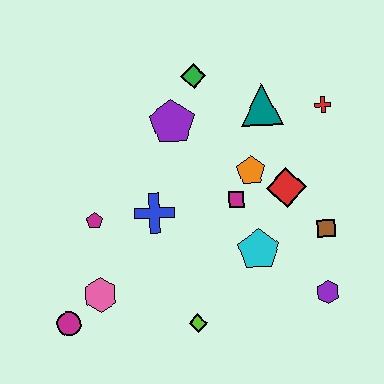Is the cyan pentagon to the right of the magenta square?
Yes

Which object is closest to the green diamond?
The purple pentagon is closest to the green diamond.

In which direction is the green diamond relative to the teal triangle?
The green diamond is to the left of the teal triangle.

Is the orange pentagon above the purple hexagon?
Yes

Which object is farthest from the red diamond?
The magenta circle is farthest from the red diamond.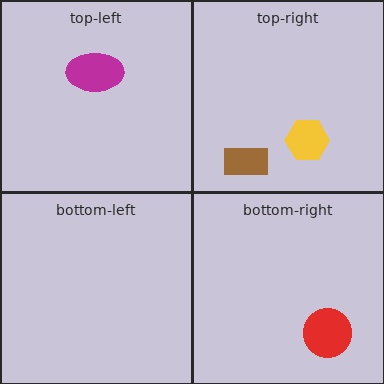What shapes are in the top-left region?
The magenta ellipse.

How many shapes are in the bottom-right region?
1.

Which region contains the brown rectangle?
The top-right region.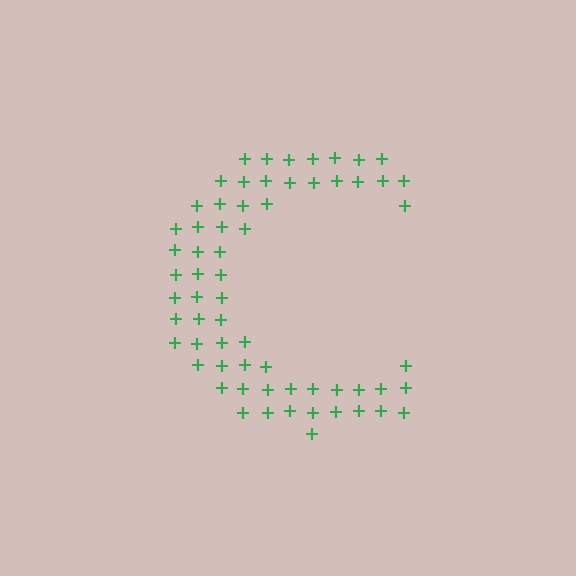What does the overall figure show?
The overall figure shows the letter C.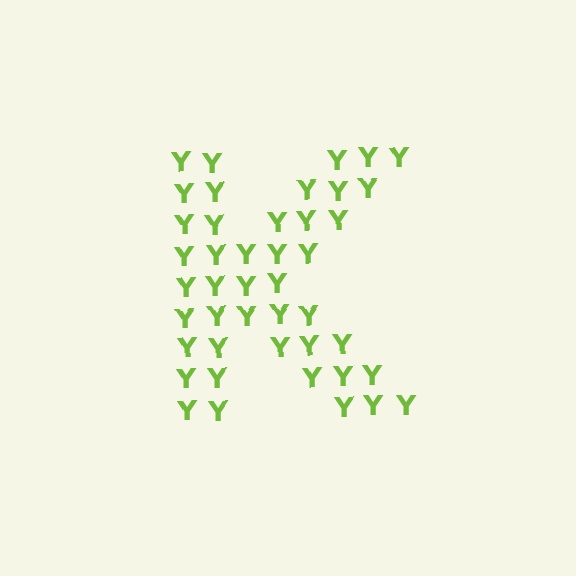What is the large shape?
The large shape is the letter K.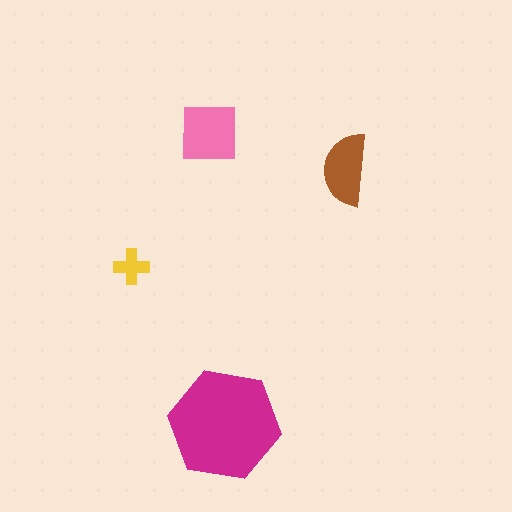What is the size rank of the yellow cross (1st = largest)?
4th.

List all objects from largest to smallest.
The magenta hexagon, the pink square, the brown semicircle, the yellow cross.